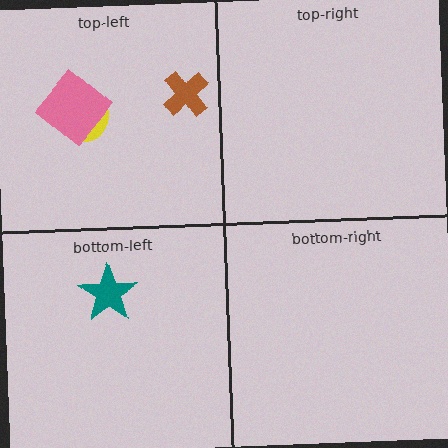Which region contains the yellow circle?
The top-left region.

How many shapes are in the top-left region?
3.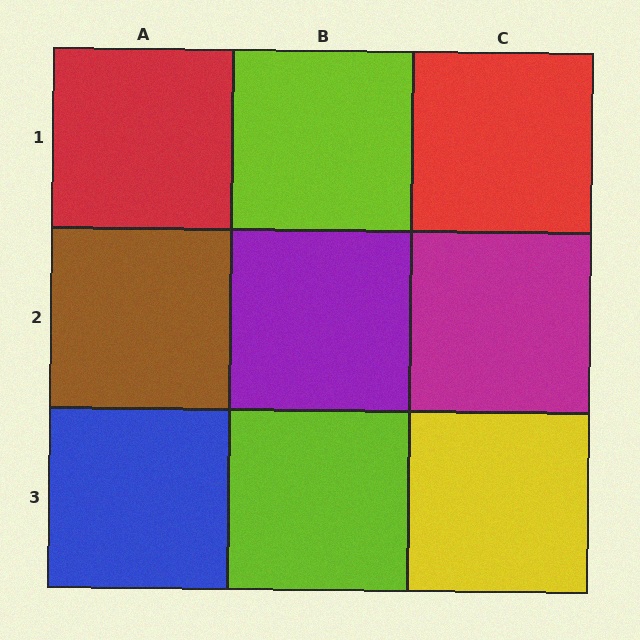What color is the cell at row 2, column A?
Brown.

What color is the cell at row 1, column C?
Red.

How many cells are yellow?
1 cell is yellow.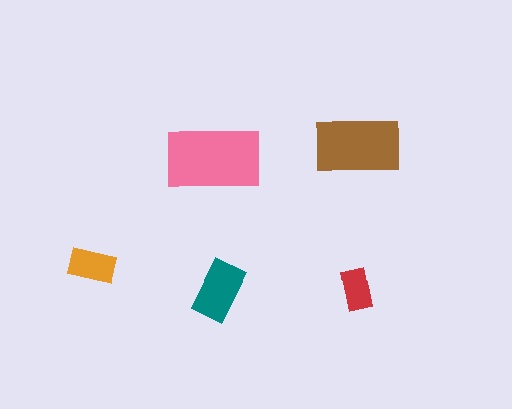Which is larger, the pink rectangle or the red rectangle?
The pink one.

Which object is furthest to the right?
The brown rectangle is rightmost.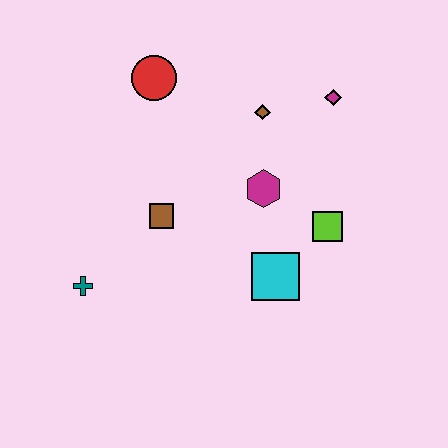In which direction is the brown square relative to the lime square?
The brown square is to the left of the lime square.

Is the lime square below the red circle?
Yes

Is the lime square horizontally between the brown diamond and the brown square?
No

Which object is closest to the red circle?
The brown diamond is closest to the red circle.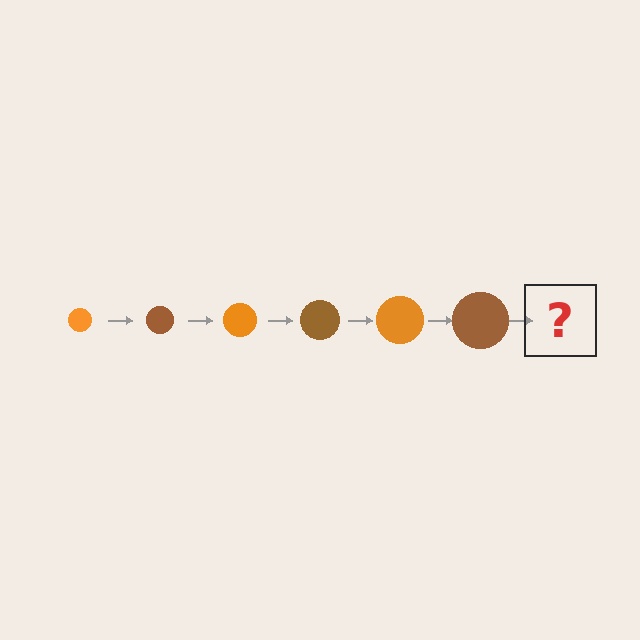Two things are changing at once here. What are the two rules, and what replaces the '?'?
The two rules are that the circle grows larger each step and the color cycles through orange and brown. The '?' should be an orange circle, larger than the previous one.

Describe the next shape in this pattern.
It should be an orange circle, larger than the previous one.